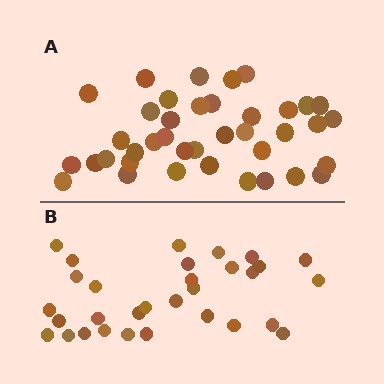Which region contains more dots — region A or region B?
Region A (the top region) has more dots.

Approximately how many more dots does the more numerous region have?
Region A has roughly 8 or so more dots than region B.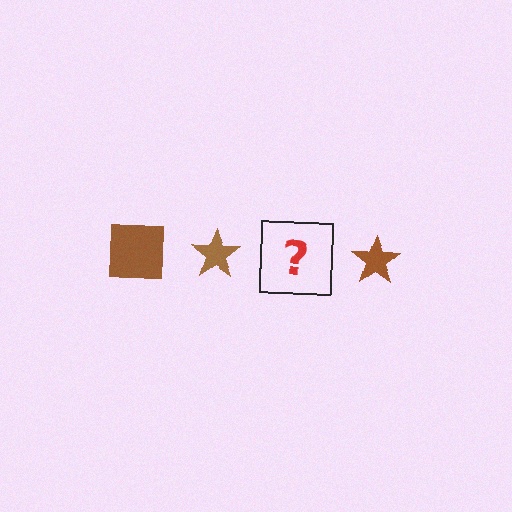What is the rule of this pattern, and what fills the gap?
The rule is that the pattern cycles through square, star shapes in brown. The gap should be filled with a brown square.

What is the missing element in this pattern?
The missing element is a brown square.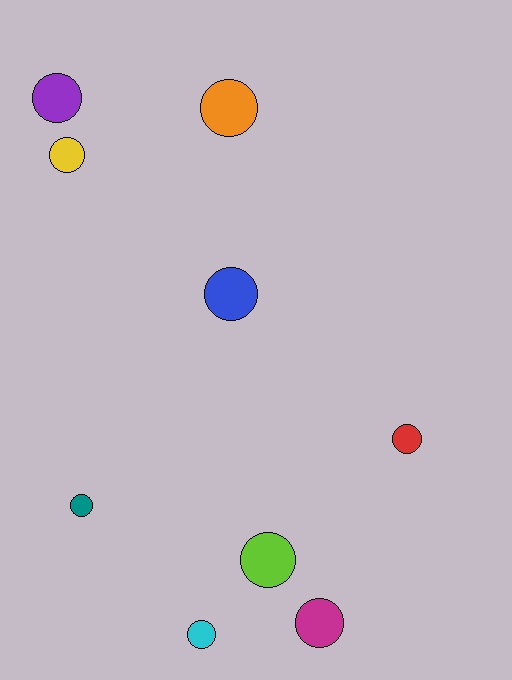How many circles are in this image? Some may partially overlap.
There are 9 circles.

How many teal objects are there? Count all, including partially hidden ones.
There is 1 teal object.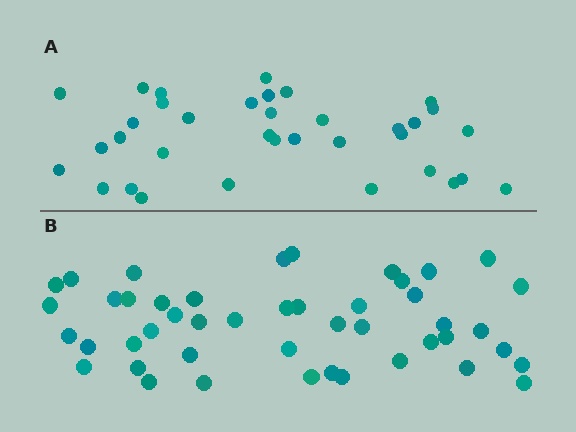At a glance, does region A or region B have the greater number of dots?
Region B (the bottom region) has more dots.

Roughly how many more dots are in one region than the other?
Region B has roughly 12 or so more dots than region A.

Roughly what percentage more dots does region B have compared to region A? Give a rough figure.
About 30% more.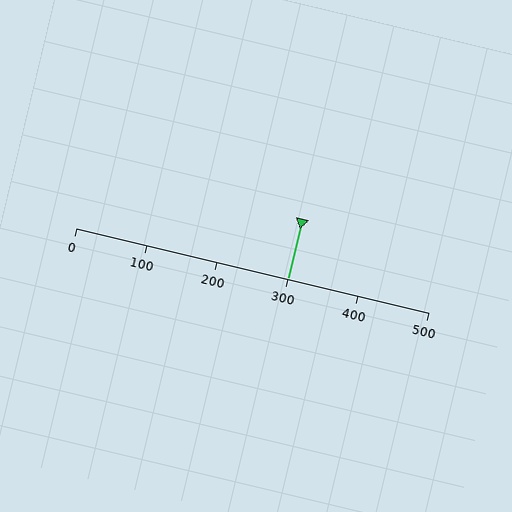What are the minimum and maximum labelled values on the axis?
The axis runs from 0 to 500.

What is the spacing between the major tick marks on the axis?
The major ticks are spaced 100 apart.